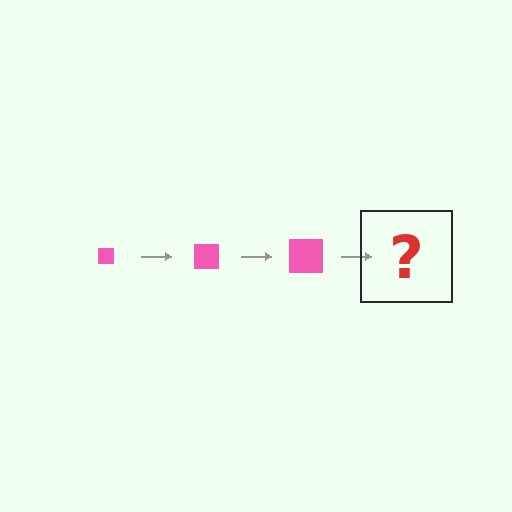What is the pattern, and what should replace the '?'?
The pattern is that the square gets progressively larger each step. The '?' should be a pink square, larger than the previous one.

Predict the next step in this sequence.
The next step is a pink square, larger than the previous one.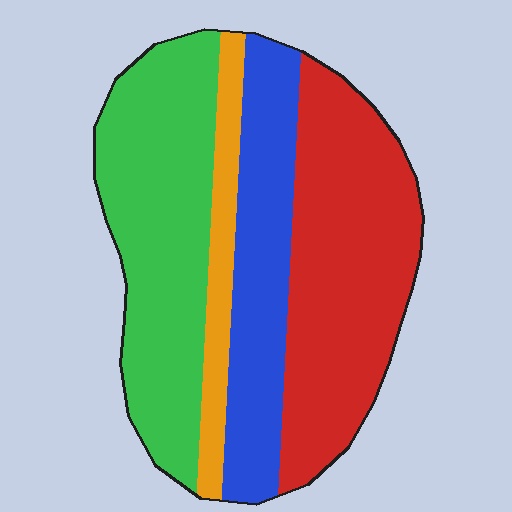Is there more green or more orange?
Green.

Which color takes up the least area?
Orange, at roughly 10%.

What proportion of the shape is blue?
Blue takes up between a sixth and a third of the shape.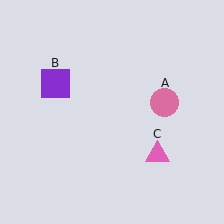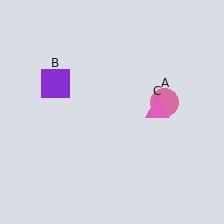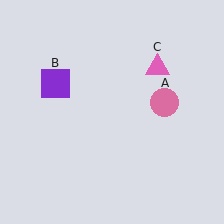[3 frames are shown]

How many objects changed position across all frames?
1 object changed position: pink triangle (object C).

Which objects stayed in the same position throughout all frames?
Pink circle (object A) and purple square (object B) remained stationary.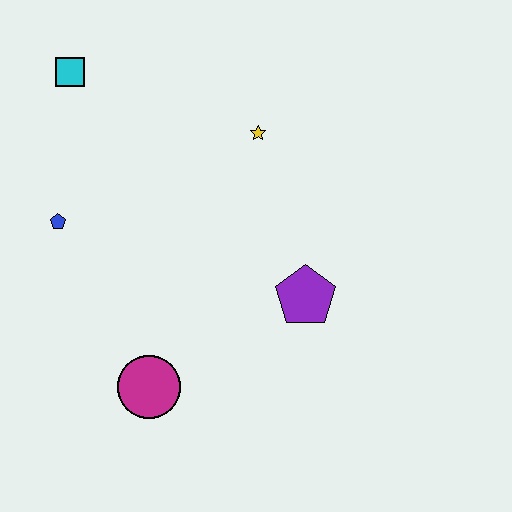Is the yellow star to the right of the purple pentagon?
No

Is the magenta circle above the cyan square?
No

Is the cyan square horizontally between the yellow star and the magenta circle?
No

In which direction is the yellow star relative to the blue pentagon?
The yellow star is to the right of the blue pentagon.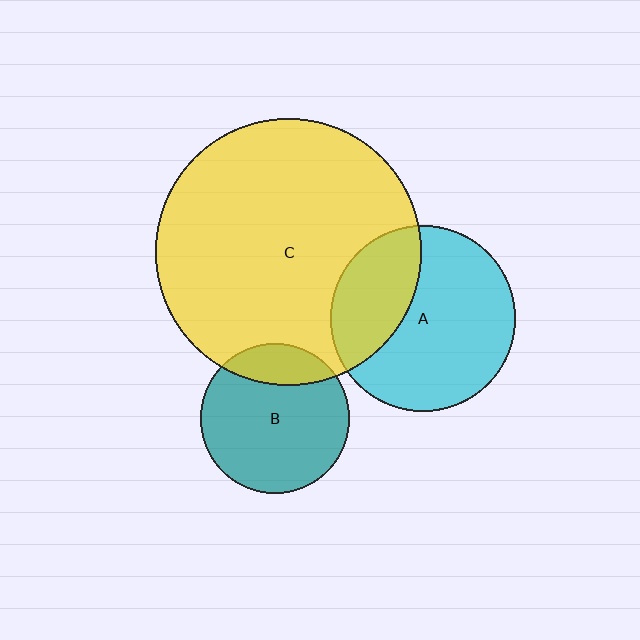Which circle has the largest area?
Circle C (yellow).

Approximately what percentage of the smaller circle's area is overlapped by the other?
Approximately 30%.